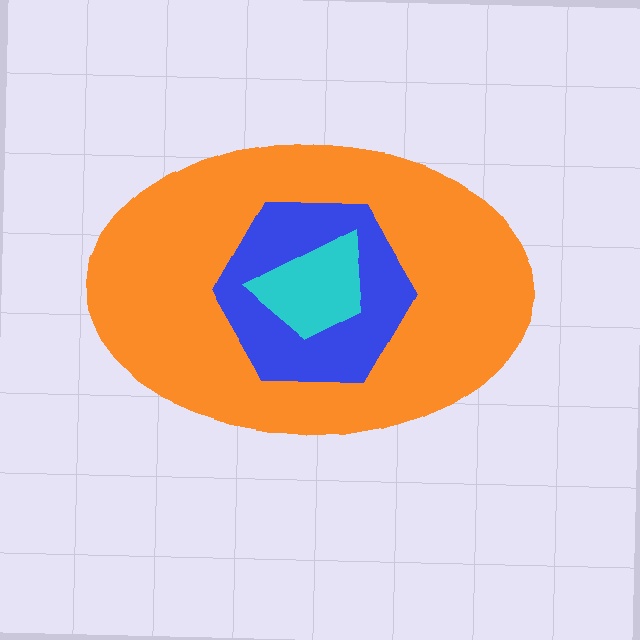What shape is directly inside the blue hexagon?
The cyan trapezoid.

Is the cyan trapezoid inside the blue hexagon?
Yes.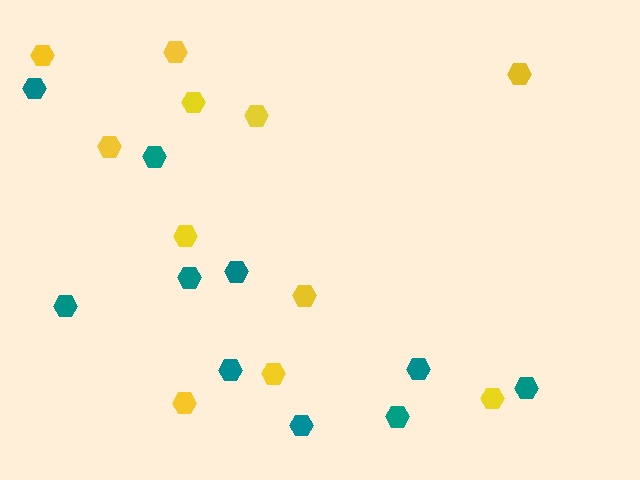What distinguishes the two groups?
There are 2 groups: one group of yellow hexagons (11) and one group of teal hexagons (10).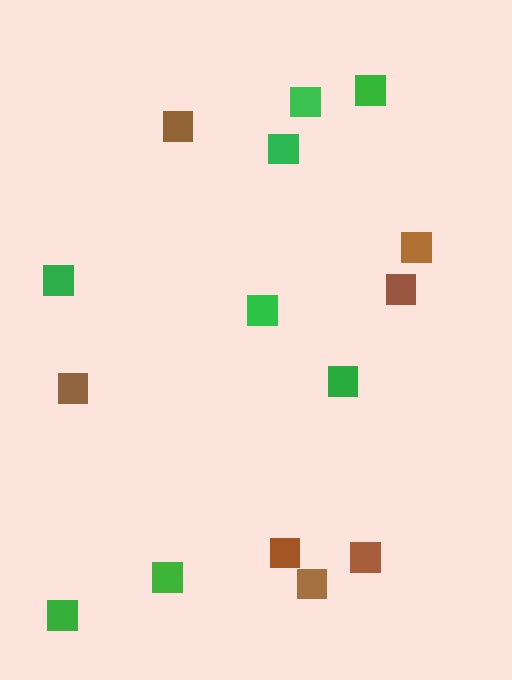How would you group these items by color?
There are 2 groups: one group of green squares (8) and one group of brown squares (7).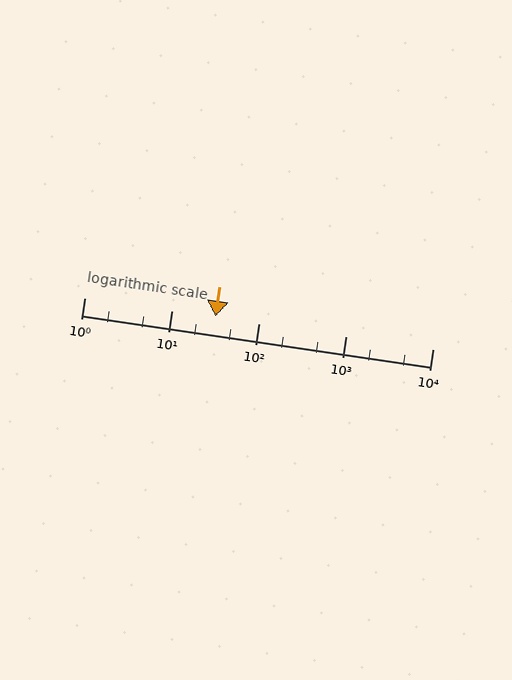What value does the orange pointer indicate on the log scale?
The pointer indicates approximately 32.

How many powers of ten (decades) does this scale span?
The scale spans 4 decades, from 1 to 10000.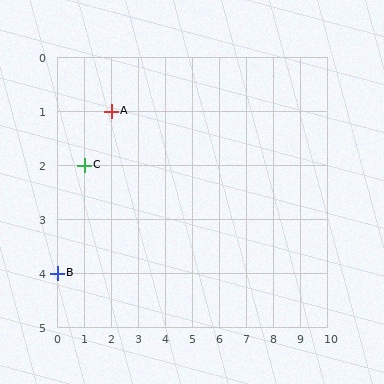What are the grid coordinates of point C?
Point C is at grid coordinates (1, 2).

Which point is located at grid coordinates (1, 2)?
Point C is at (1, 2).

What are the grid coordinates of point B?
Point B is at grid coordinates (0, 4).